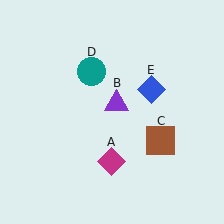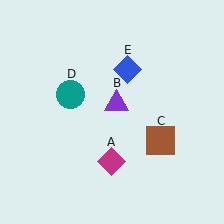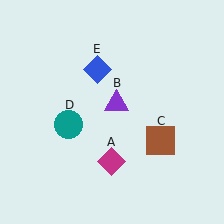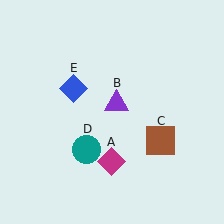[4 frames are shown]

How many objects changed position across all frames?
2 objects changed position: teal circle (object D), blue diamond (object E).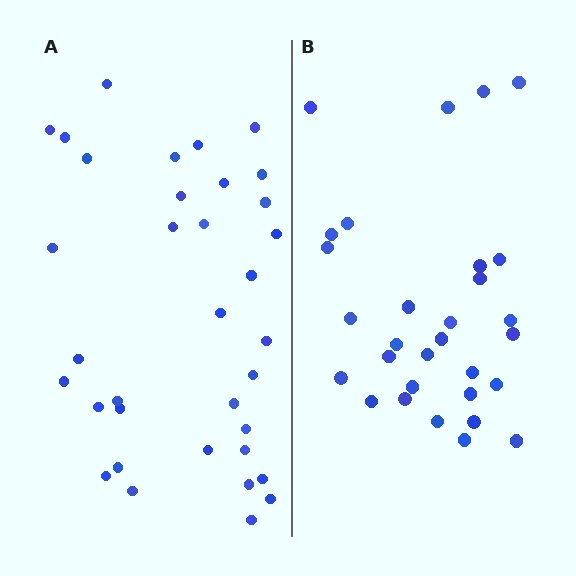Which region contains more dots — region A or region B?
Region A (the left region) has more dots.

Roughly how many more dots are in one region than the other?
Region A has about 5 more dots than region B.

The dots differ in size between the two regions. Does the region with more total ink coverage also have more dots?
No. Region B has more total ink coverage because its dots are larger, but region A actually contains more individual dots. Total area can be misleading — the number of items is what matters here.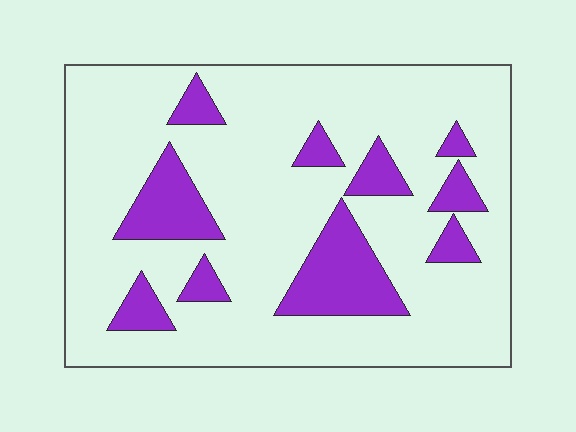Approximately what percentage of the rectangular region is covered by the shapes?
Approximately 20%.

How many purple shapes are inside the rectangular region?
10.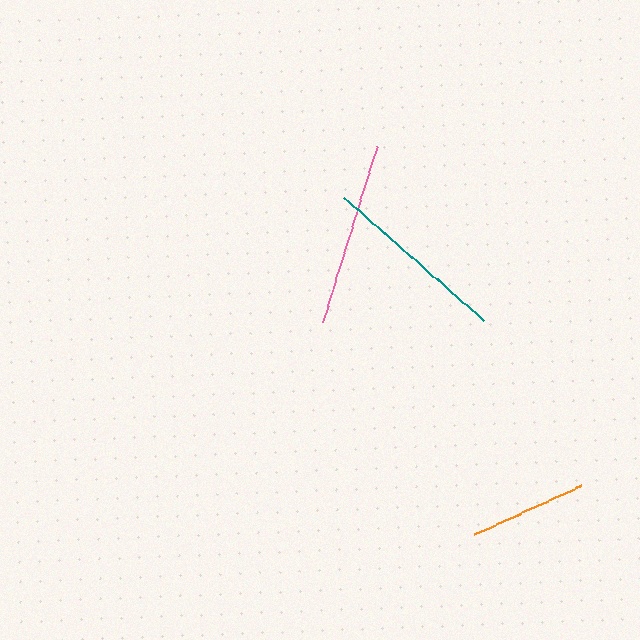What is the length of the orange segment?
The orange segment is approximately 118 pixels long.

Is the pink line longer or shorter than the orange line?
The pink line is longer than the orange line.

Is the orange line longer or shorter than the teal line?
The teal line is longer than the orange line.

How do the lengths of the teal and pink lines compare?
The teal and pink lines are approximately the same length.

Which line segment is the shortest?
The orange line is the shortest at approximately 118 pixels.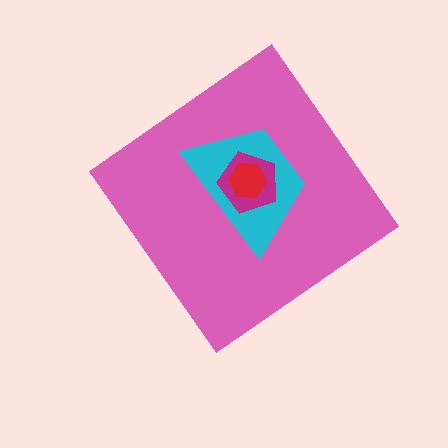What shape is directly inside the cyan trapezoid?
The magenta pentagon.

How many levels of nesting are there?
4.